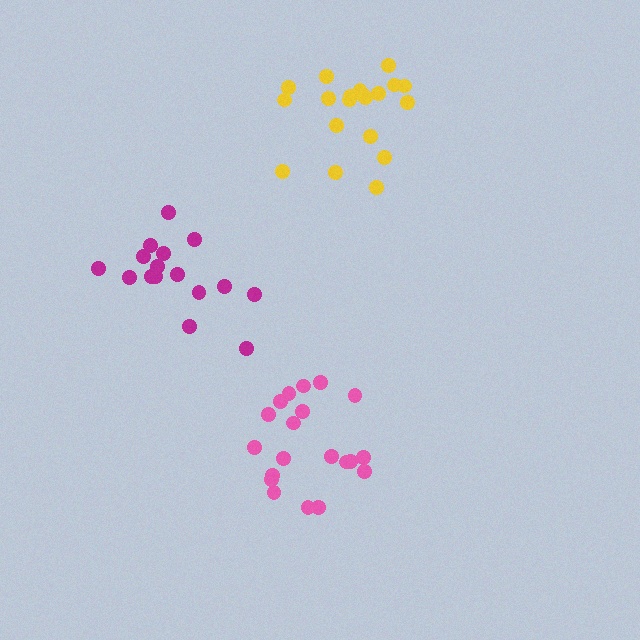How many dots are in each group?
Group 1: 20 dots, Group 2: 20 dots, Group 3: 16 dots (56 total).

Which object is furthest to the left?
The magenta cluster is leftmost.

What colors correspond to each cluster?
The clusters are colored: yellow, pink, magenta.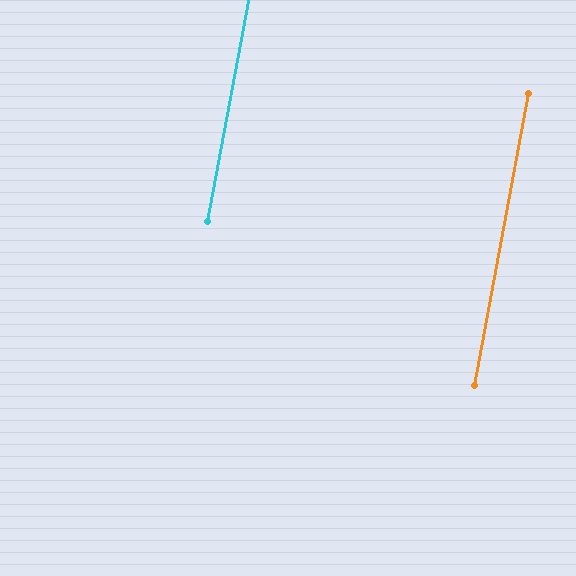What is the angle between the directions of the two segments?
Approximately 0 degrees.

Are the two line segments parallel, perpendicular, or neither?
Parallel — their directions differ by only 0.2°.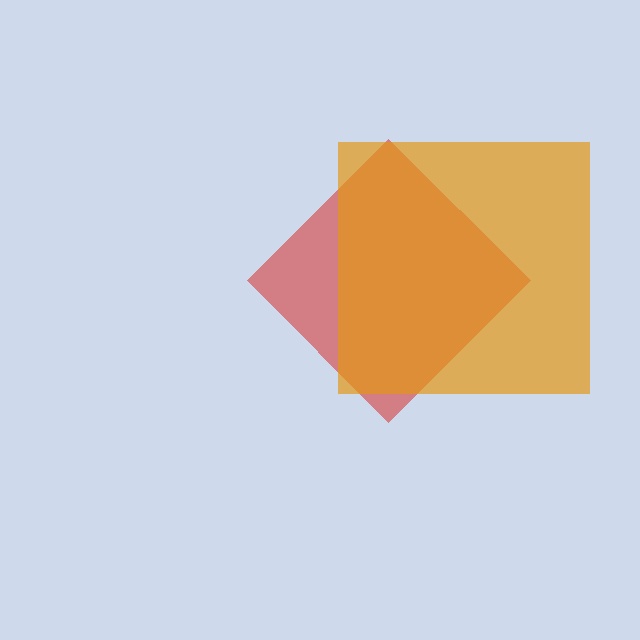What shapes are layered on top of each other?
The layered shapes are: a red diamond, an orange square.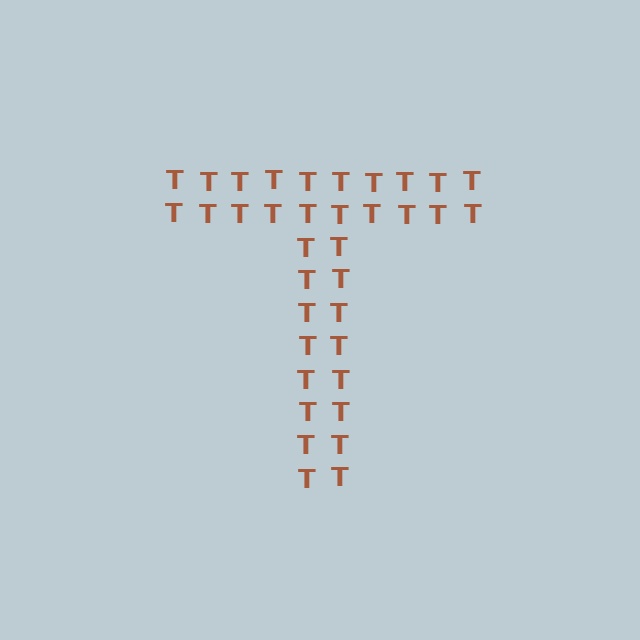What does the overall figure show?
The overall figure shows the letter T.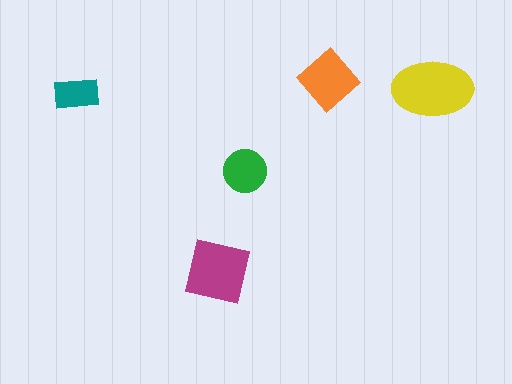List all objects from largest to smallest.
The yellow ellipse, the magenta square, the orange diamond, the green circle, the teal rectangle.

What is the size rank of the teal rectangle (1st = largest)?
5th.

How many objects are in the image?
There are 5 objects in the image.